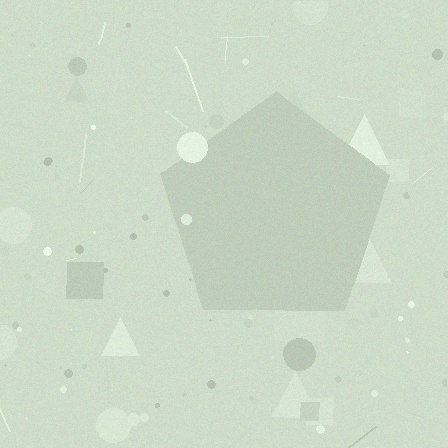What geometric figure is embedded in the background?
A pentagon is embedded in the background.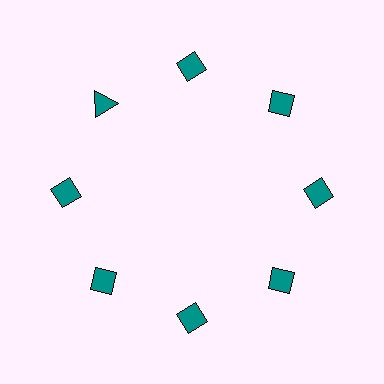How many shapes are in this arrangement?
There are 8 shapes arranged in a ring pattern.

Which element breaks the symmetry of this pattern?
The teal triangle at roughly the 10 o'clock position breaks the symmetry. All other shapes are teal diamonds.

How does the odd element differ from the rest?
It has a different shape: triangle instead of diamond.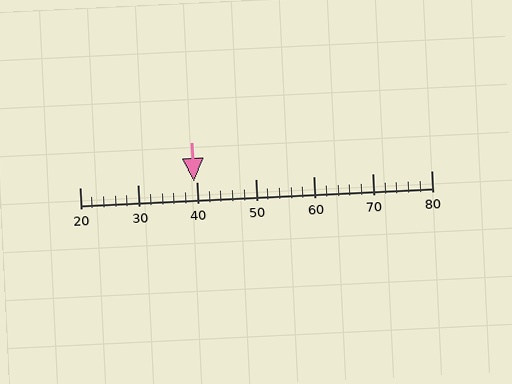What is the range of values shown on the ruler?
The ruler shows values from 20 to 80.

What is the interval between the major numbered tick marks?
The major tick marks are spaced 10 units apart.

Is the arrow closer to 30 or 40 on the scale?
The arrow is closer to 40.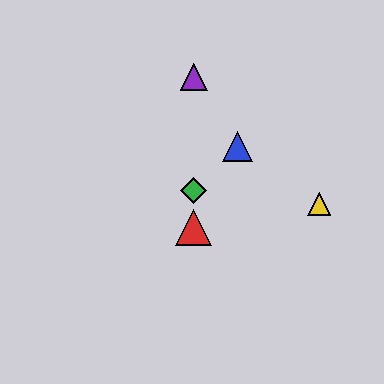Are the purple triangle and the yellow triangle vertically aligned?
No, the purple triangle is at x≈194 and the yellow triangle is at x≈319.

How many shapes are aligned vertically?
3 shapes (the red triangle, the green diamond, the purple triangle) are aligned vertically.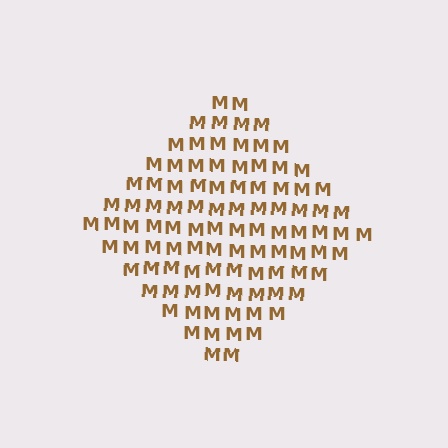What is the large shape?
The large shape is a diamond.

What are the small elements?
The small elements are letter M's.